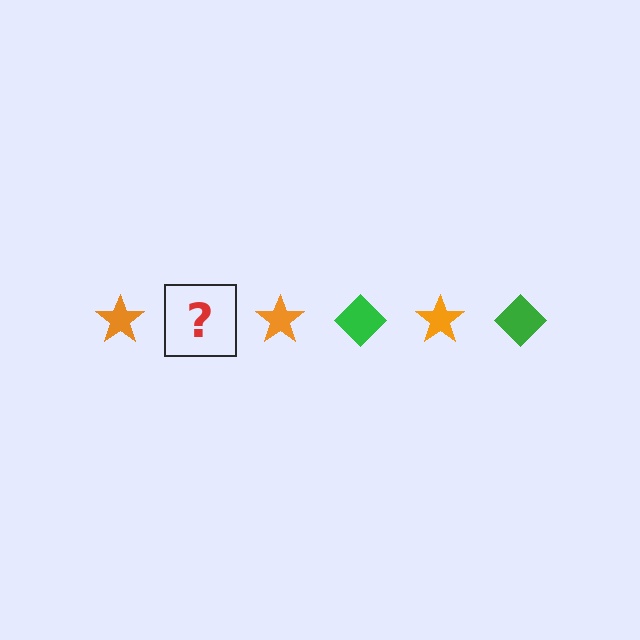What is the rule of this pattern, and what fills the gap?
The rule is that the pattern alternates between orange star and green diamond. The gap should be filled with a green diamond.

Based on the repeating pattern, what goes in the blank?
The blank should be a green diamond.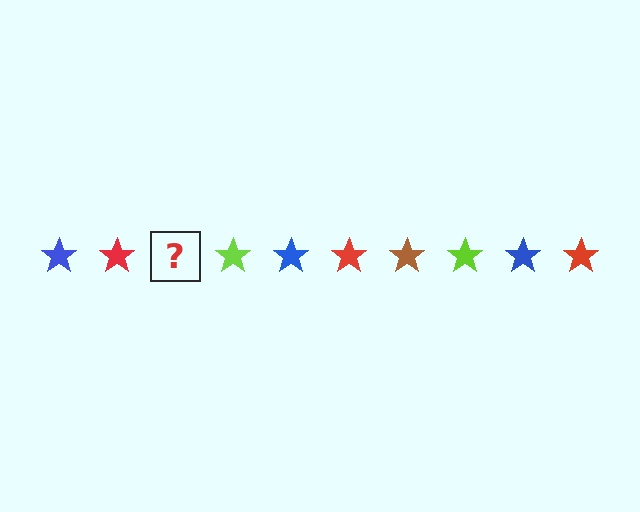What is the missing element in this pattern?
The missing element is a brown star.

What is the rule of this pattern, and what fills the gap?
The rule is that the pattern cycles through blue, red, brown, lime stars. The gap should be filled with a brown star.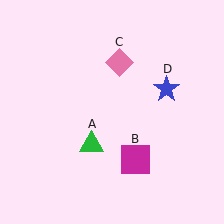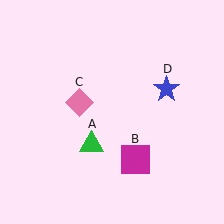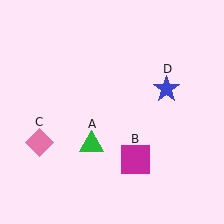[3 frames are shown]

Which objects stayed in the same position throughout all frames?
Green triangle (object A) and magenta square (object B) and blue star (object D) remained stationary.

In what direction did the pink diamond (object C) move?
The pink diamond (object C) moved down and to the left.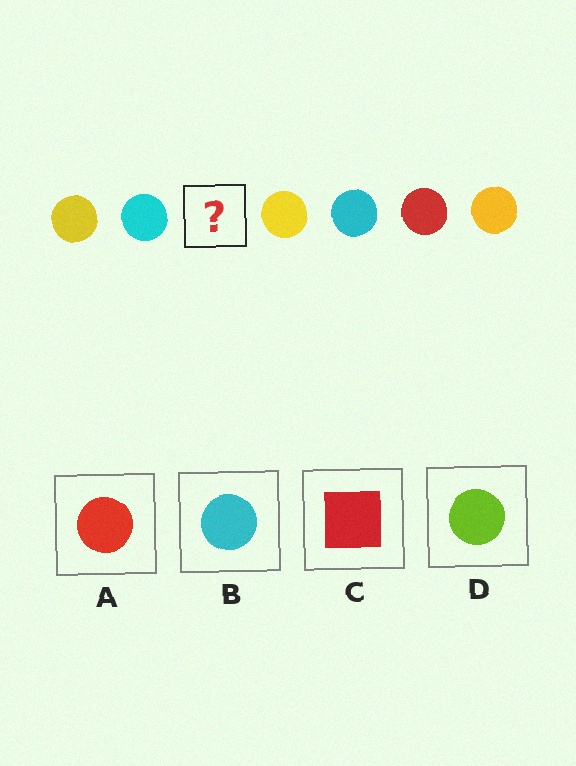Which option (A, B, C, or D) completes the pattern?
A.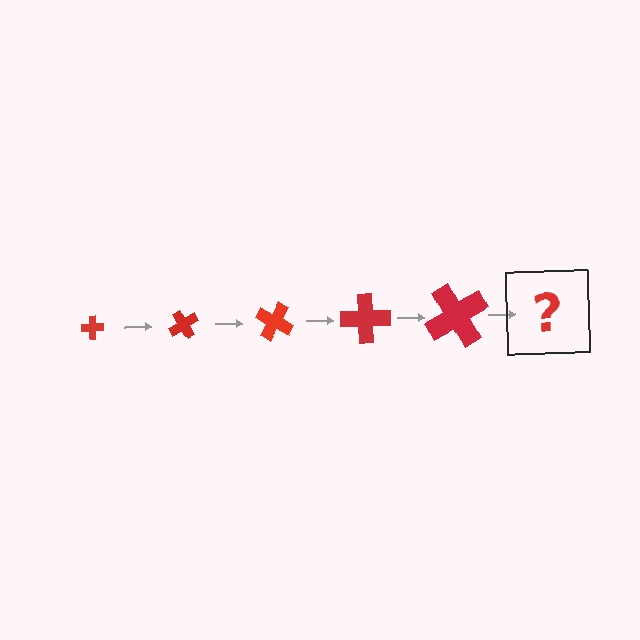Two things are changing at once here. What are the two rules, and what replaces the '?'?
The two rules are that the cross grows larger each step and it rotates 60 degrees each step. The '?' should be a cross, larger than the previous one and rotated 300 degrees from the start.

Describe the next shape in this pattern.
It should be a cross, larger than the previous one and rotated 300 degrees from the start.